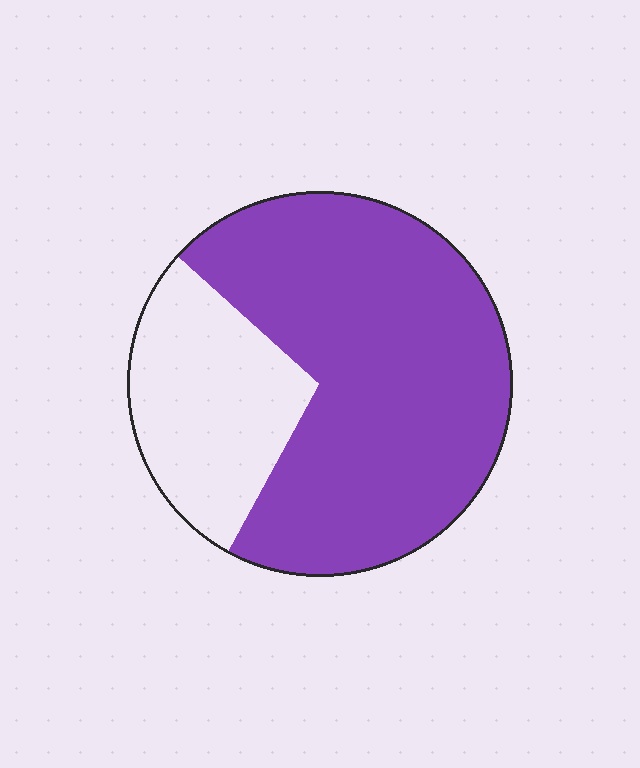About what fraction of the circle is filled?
About three quarters (3/4).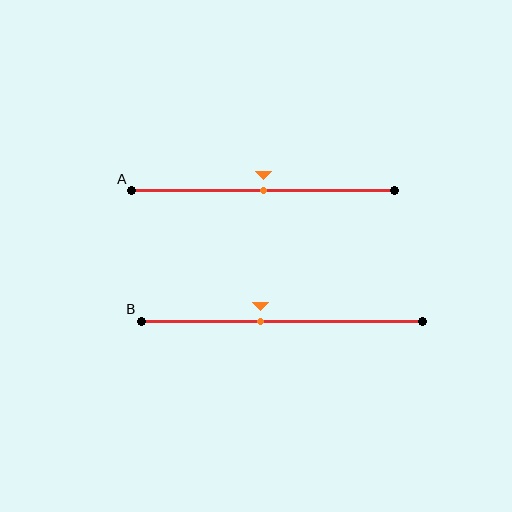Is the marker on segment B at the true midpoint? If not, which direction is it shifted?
No, the marker on segment B is shifted to the left by about 8% of the segment length.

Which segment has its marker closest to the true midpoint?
Segment A has its marker closest to the true midpoint.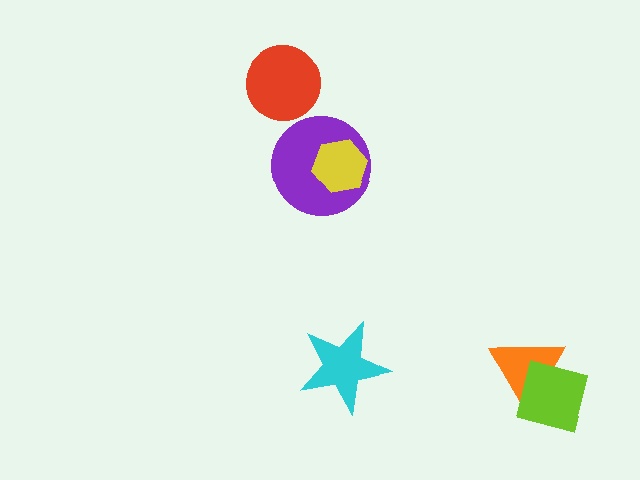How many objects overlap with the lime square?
1 object overlaps with the lime square.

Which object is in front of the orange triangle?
The lime square is in front of the orange triangle.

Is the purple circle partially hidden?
Yes, it is partially covered by another shape.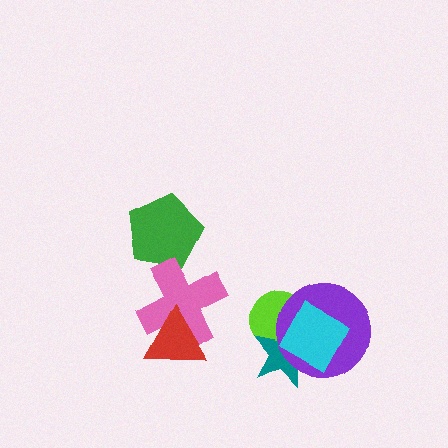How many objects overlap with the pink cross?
2 objects overlap with the pink cross.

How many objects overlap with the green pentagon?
1 object overlaps with the green pentagon.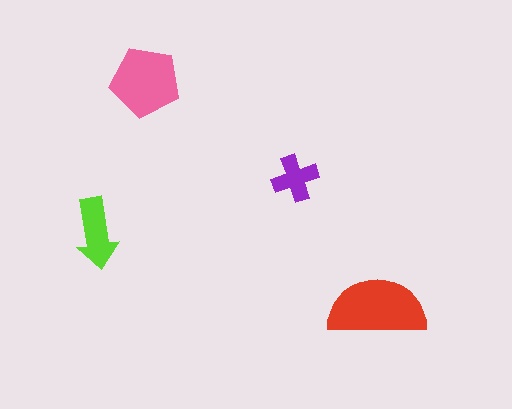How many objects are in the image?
There are 4 objects in the image.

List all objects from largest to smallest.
The red semicircle, the pink pentagon, the lime arrow, the purple cross.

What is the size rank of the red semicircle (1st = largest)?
1st.